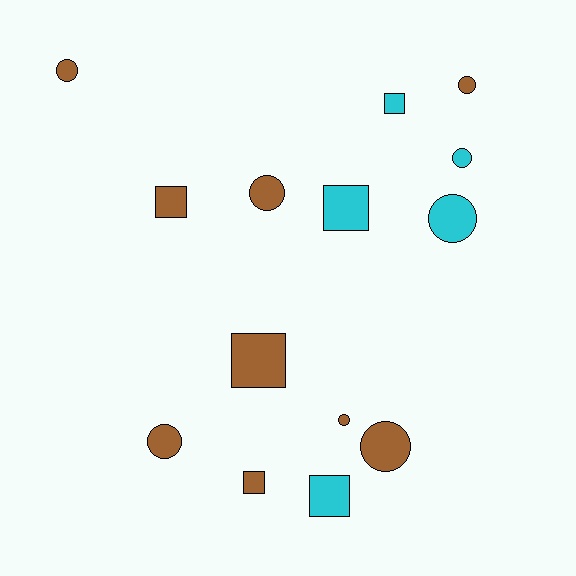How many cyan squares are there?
There are 3 cyan squares.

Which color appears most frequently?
Brown, with 9 objects.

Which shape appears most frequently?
Circle, with 8 objects.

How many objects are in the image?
There are 14 objects.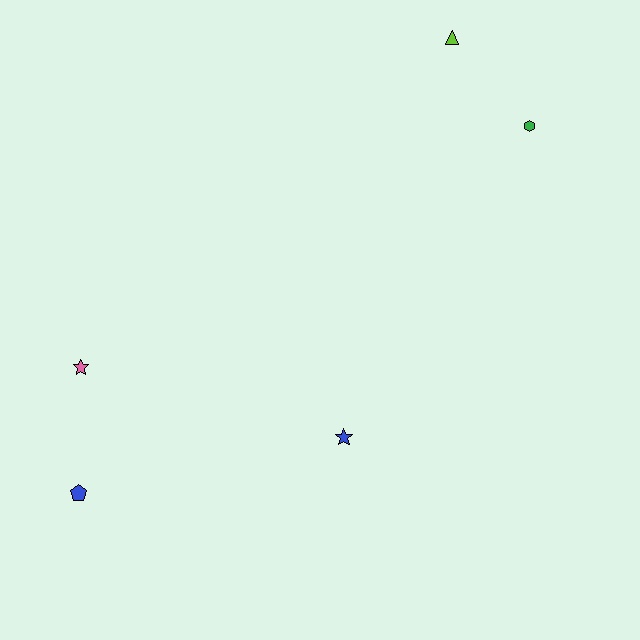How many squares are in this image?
There are no squares.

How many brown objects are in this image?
There are no brown objects.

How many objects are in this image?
There are 5 objects.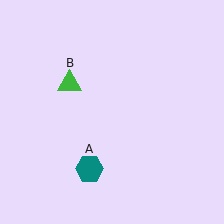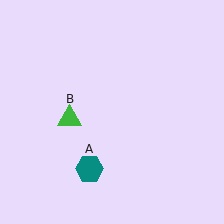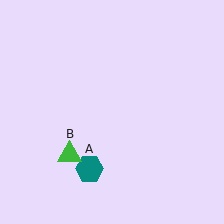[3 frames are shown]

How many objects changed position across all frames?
1 object changed position: green triangle (object B).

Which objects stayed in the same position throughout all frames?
Teal hexagon (object A) remained stationary.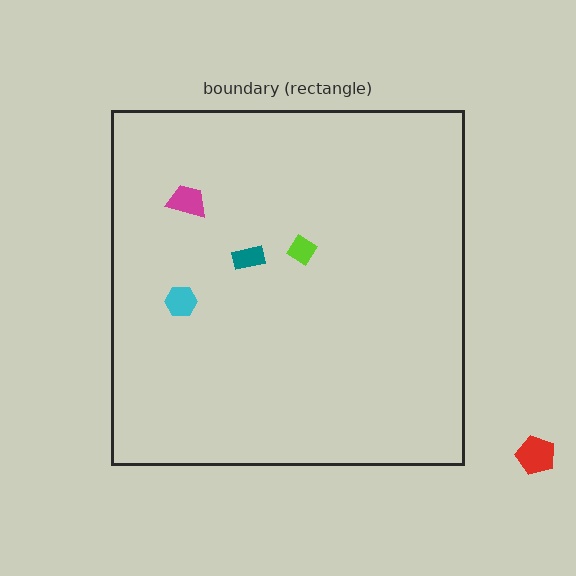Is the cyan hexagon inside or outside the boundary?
Inside.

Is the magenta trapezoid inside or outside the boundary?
Inside.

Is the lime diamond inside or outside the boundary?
Inside.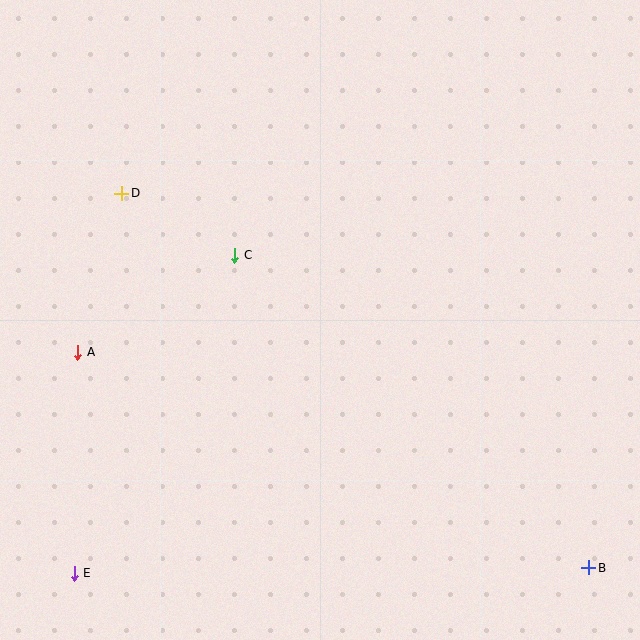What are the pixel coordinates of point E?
Point E is at (74, 573).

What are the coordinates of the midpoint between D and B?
The midpoint between D and B is at (355, 380).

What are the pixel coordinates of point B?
Point B is at (589, 568).